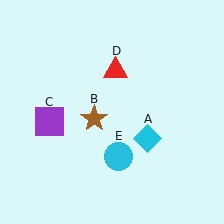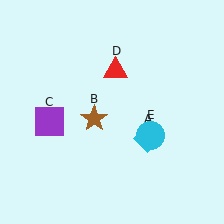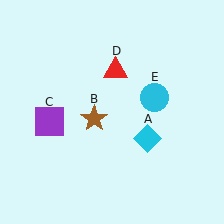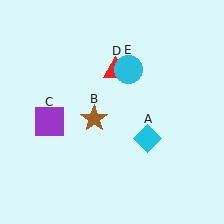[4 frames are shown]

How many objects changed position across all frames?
1 object changed position: cyan circle (object E).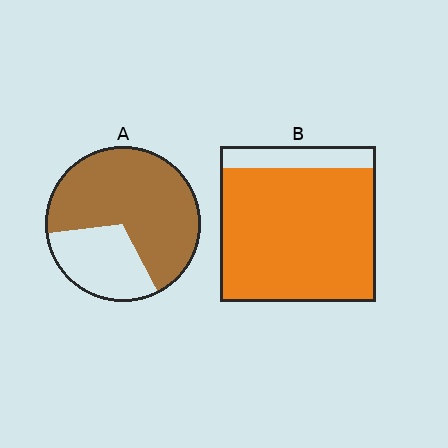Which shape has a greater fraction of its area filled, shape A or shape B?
Shape B.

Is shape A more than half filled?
Yes.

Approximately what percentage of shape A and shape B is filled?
A is approximately 70% and B is approximately 85%.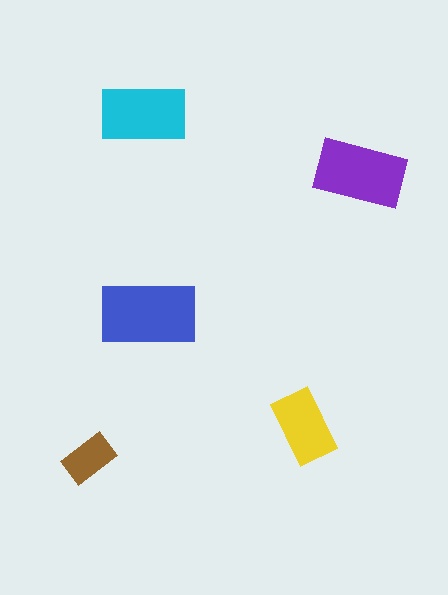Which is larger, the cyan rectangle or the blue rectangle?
The blue one.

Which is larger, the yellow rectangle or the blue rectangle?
The blue one.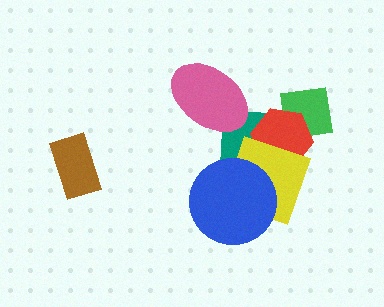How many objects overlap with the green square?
1 object overlaps with the green square.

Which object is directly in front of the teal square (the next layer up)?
The red hexagon is directly in front of the teal square.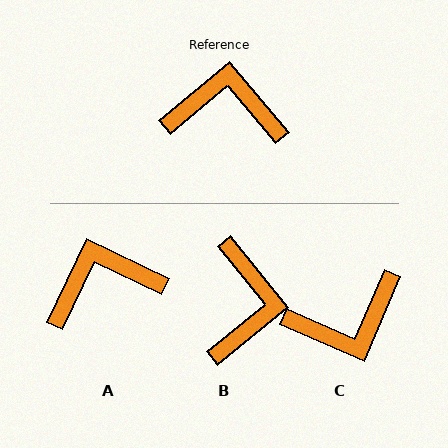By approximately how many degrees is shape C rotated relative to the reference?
Approximately 153 degrees clockwise.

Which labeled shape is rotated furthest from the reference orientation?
C, about 153 degrees away.